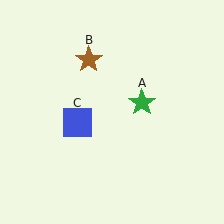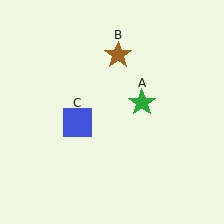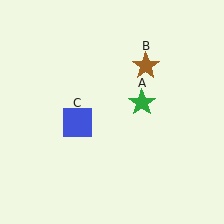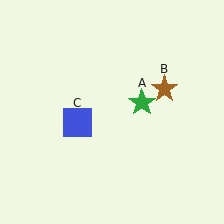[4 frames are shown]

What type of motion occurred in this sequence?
The brown star (object B) rotated clockwise around the center of the scene.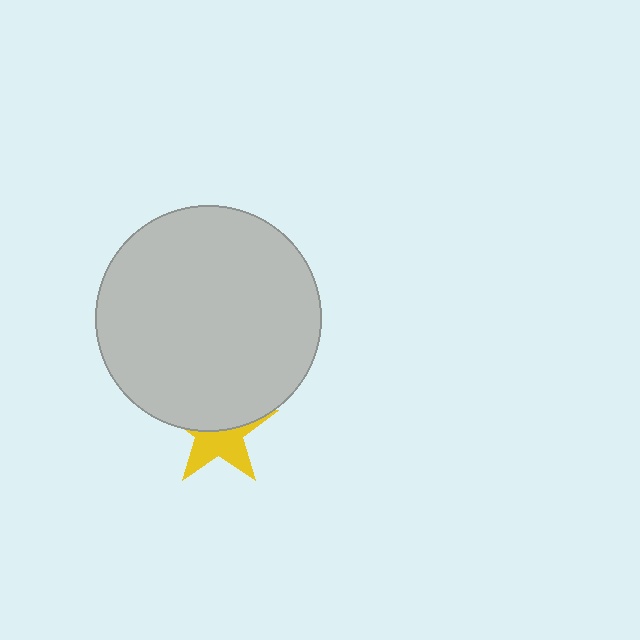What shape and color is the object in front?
The object in front is a light gray circle.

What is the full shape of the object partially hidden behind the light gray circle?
The partially hidden object is a yellow star.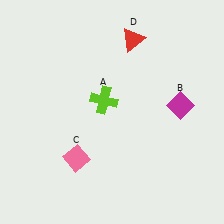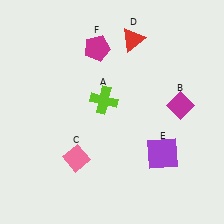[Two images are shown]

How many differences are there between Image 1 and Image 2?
There are 2 differences between the two images.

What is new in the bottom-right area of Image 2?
A purple square (E) was added in the bottom-right area of Image 2.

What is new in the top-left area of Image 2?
A magenta pentagon (F) was added in the top-left area of Image 2.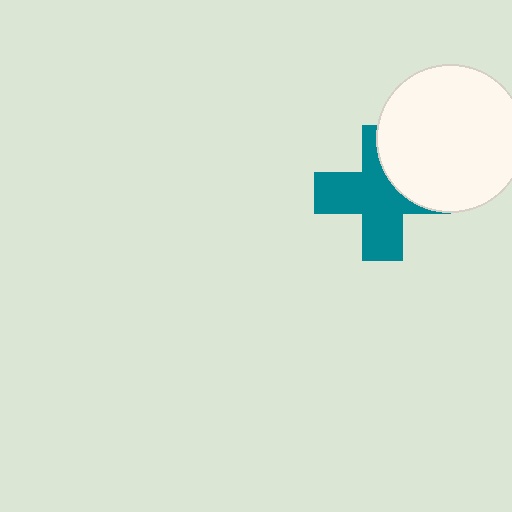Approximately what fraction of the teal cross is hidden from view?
Roughly 33% of the teal cross is hidden behind the white circle.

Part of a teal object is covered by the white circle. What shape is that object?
It is a cross.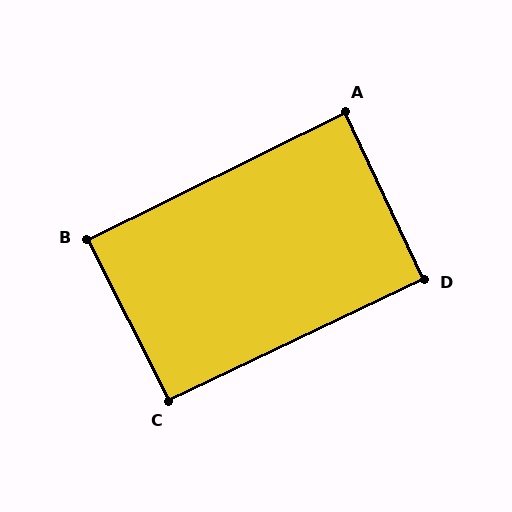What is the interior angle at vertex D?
Approximately 90 degrees (approximately right).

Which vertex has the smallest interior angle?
A, at approximately 89 degrees.